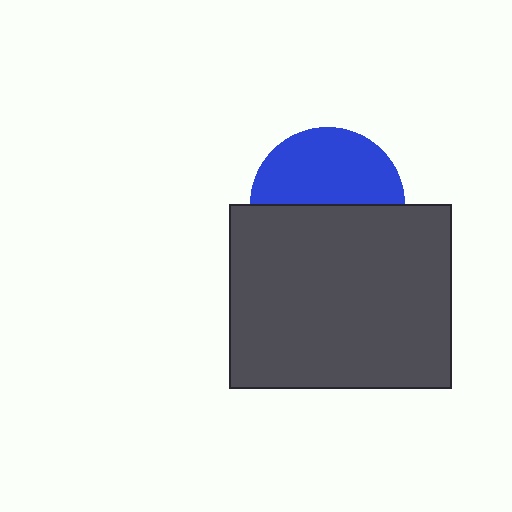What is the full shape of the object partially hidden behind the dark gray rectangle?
The partially hidden object is a blue circle.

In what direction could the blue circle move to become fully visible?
The blue circle could move up. That would shift it out from behind the dark gray rectangle entirely.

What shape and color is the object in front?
The object in front is a dark gray rectangle.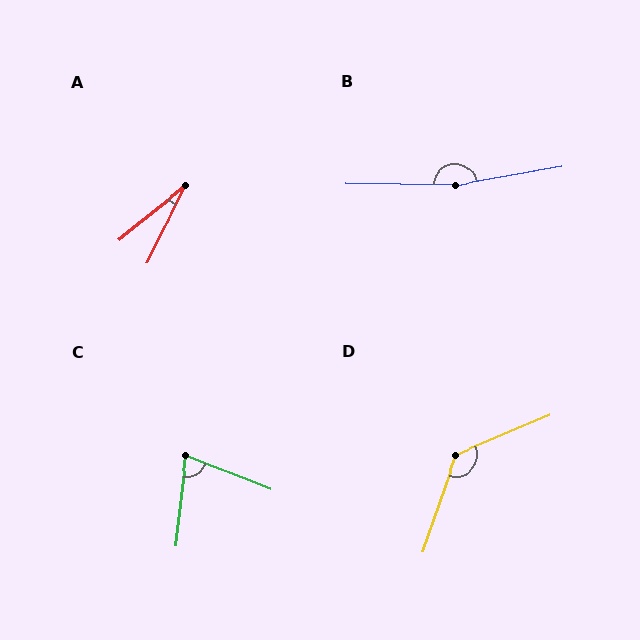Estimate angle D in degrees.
Approximately 132 degrees.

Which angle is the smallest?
A, at approximately 25 degrees.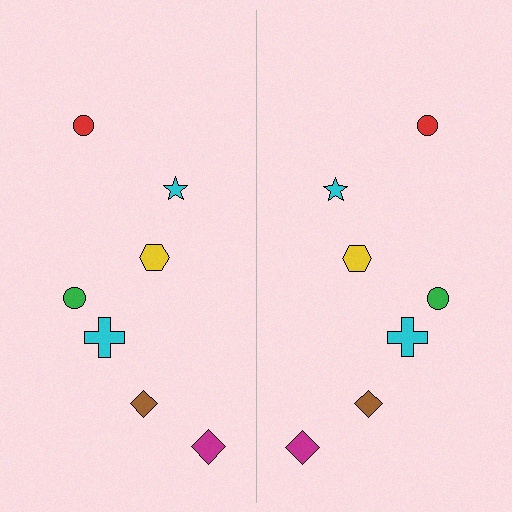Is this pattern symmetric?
Yes, this pattern has bilateral (reflection) symmetry.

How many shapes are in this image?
There are 14 shapes in this image.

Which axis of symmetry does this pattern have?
The pattern has a vertical axis of symmetry running through the center of the image.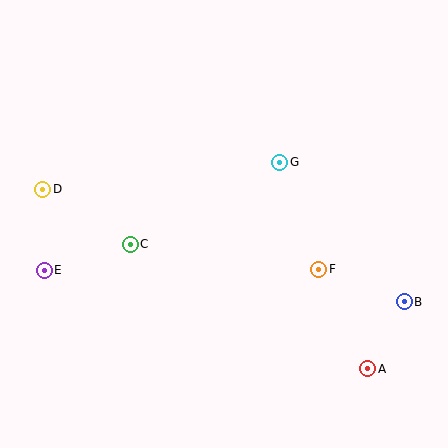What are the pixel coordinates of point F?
Point F is at (319, 269).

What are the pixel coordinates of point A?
Point A is at (368, 369).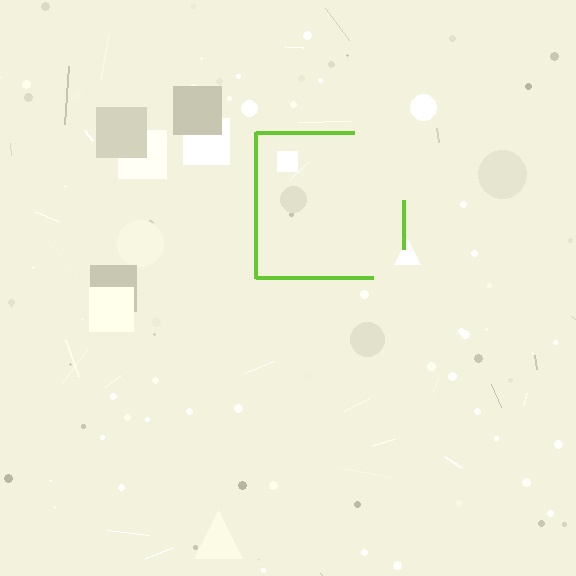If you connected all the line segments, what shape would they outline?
They would outline a square.